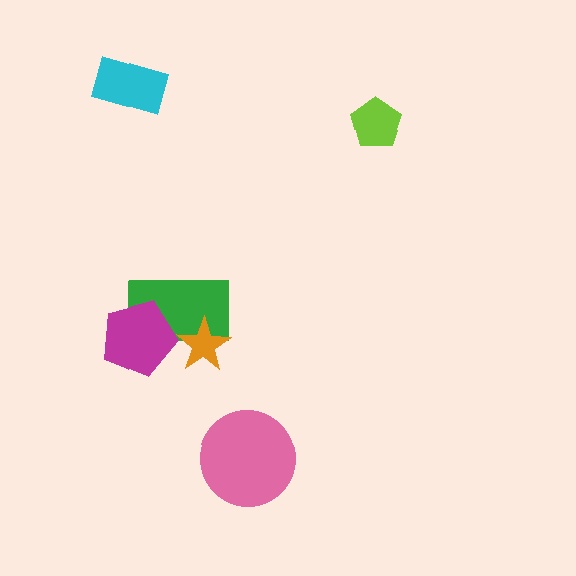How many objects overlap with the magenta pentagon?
1 object overlaps with the magenta pentagon.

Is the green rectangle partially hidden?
Yes, it is partially covered by another shape.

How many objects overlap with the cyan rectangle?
0 objects overlap with the cyan rectangle.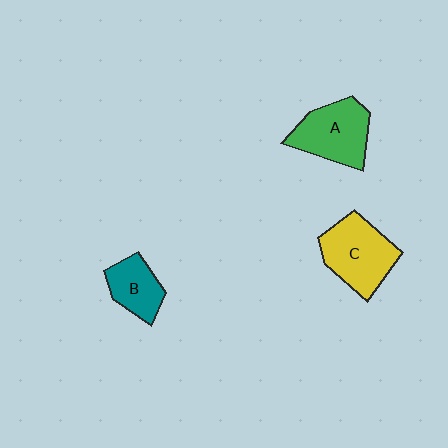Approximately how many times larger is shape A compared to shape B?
Approximately 1.5 times.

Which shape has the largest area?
Shape C (yellow).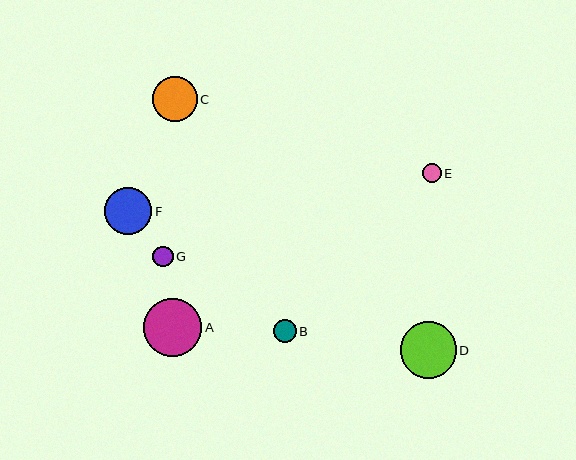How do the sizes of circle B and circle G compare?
Circle B and circle G are approximately the same size.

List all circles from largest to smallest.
From largest to smallest: A, D, F, C, B, G, E.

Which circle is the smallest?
Circle E is the smallest with a size of approximately 19 pixels.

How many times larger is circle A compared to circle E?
Circle A is approximately 3.1 times the size of circle E.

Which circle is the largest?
Circle A is the largest with a size of approximately 58 pixels.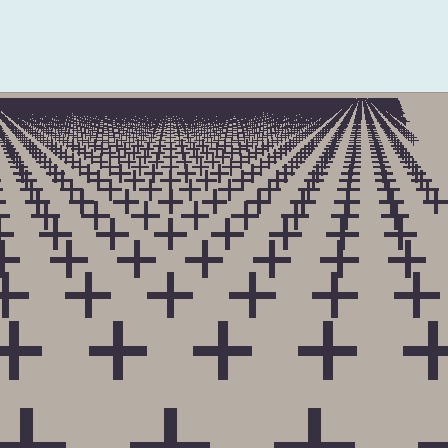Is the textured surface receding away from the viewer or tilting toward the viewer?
The surface is receding away from the viewer. Texture elements get smaller and denser toward the top.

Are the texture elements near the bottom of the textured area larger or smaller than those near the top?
Larger. Near the bottom, elements are closer to the viewer and appear at a bigger on-screen size.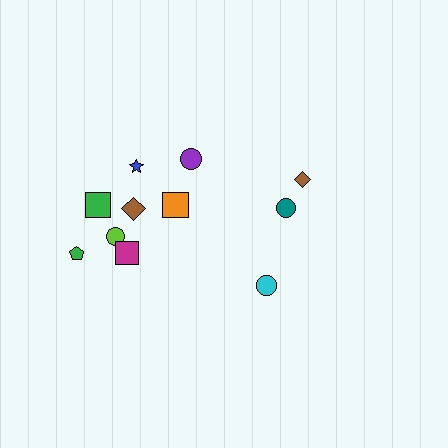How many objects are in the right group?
There are 3 objects.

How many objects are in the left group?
There are 8 objects.